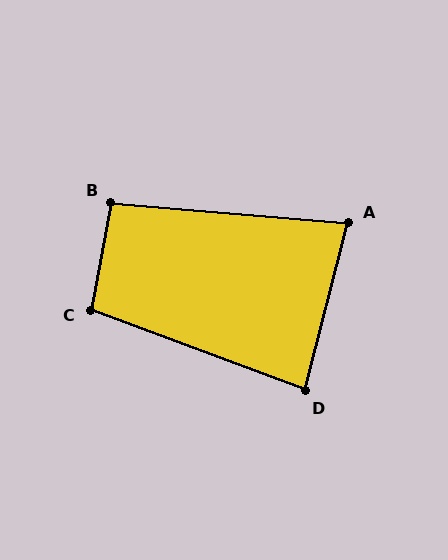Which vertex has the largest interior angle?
C, at approximately 100 degrees.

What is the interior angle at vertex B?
Approximately 96 degrees (obtuse).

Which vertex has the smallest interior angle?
A, at approximately 80 degrees.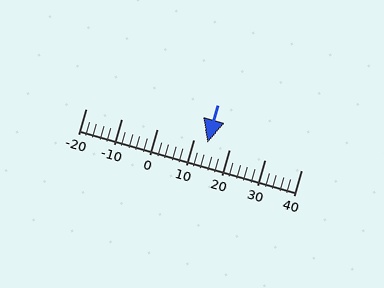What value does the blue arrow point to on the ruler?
The blue arrow points to approximately 14.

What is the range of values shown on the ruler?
The ruler shows values from -20 to 40.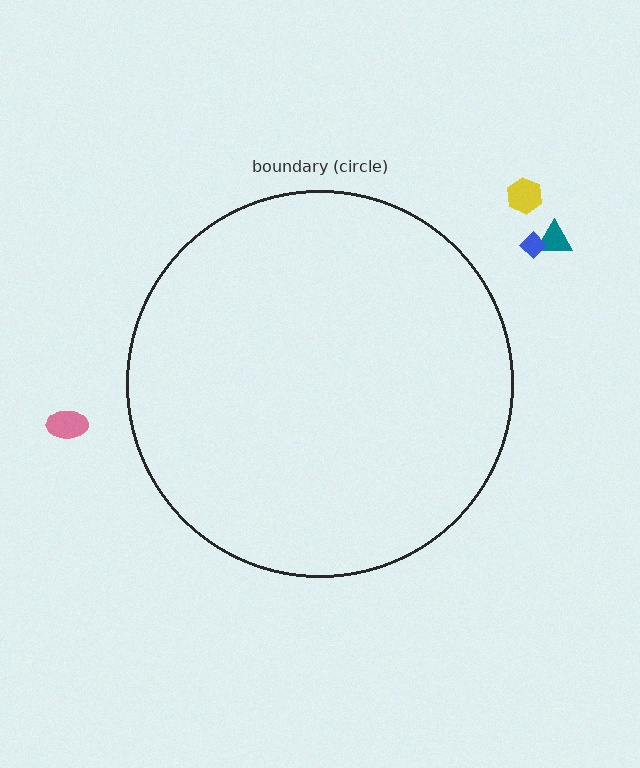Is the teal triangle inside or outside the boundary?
Outside.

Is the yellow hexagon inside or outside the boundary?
Outside.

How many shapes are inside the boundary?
0 inside, 4 outside.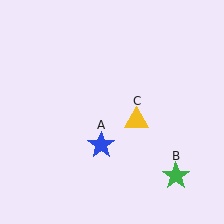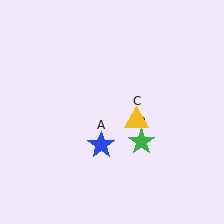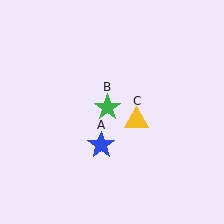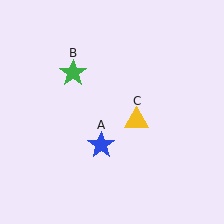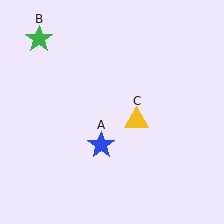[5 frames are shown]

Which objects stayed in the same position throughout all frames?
Blue star (object A) and yellow triangle (object C) remained stationary.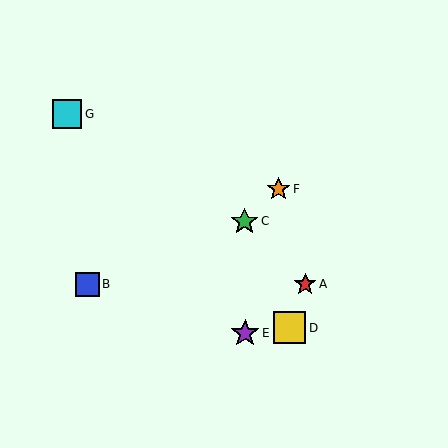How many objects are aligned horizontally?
2 objects (A, B) are aligned horizontally.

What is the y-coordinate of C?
Object C is at y≈221.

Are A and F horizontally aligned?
No, A is at y≈284 and F is at y≈189.